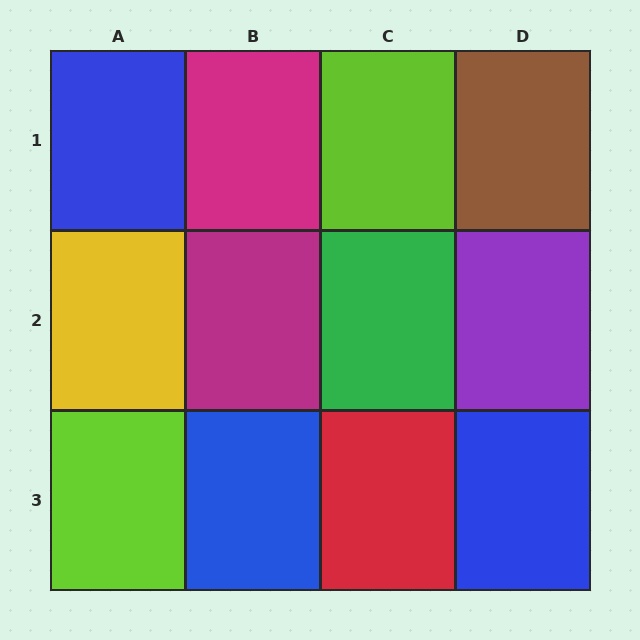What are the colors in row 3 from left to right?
Lime, blue, red, blue.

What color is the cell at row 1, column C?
Lime.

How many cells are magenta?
2 cells are magenta.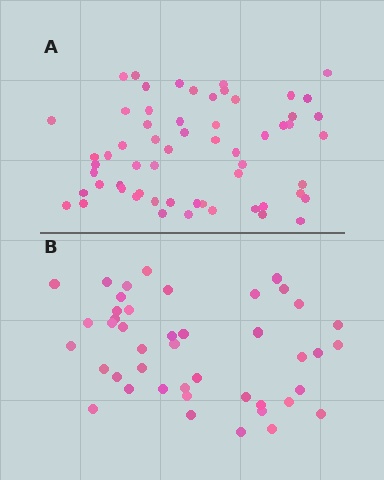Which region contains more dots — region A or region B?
Region A (the top region) has more dots.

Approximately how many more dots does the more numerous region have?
Region A has approximately 15 more dots than region B.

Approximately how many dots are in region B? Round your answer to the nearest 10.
About 40 dots. (The exact count is 44, which rounds to 40.)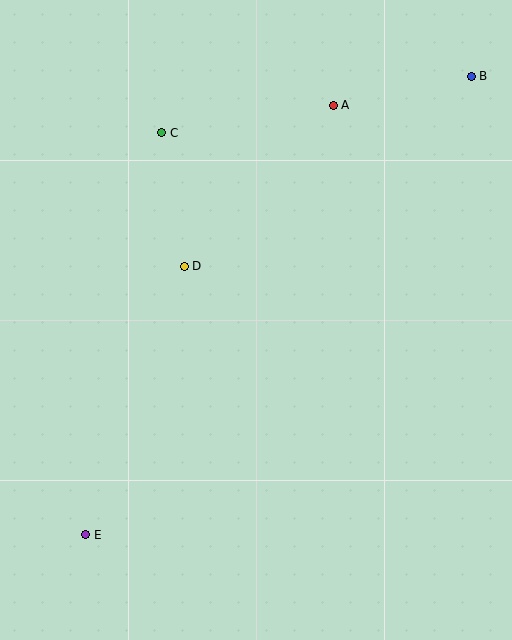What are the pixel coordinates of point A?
Point A is at (333, 105).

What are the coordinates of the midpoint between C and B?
The midpoint between C and B is at (317, 105).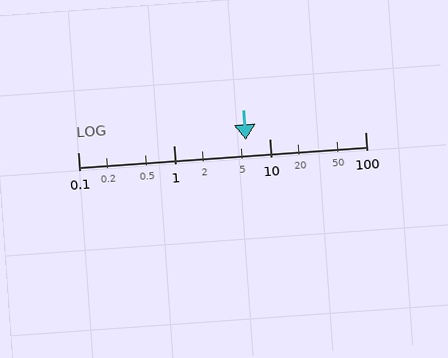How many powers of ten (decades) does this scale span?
The scale spans 3 decades, from 0.1 to 100.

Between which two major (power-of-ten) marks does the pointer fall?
The pointer is between 1 and 10.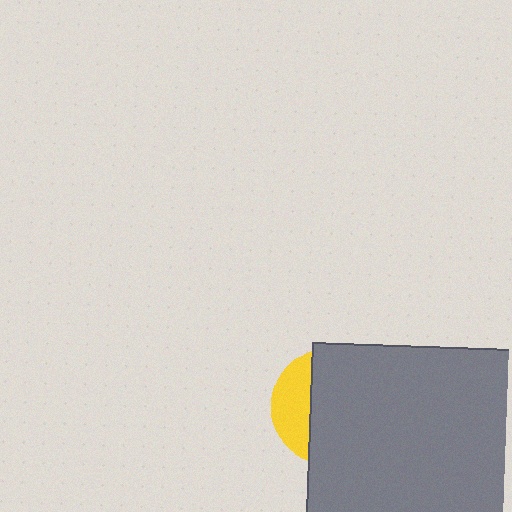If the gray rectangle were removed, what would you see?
You would see the complete yellow circle.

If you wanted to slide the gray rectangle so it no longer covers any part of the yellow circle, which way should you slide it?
Slide it right — that is the most direct way to separate the two shapes.